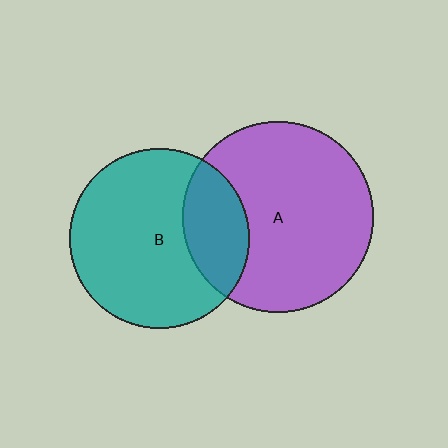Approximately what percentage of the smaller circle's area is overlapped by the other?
Approximately 25%.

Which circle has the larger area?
Circle A (purple).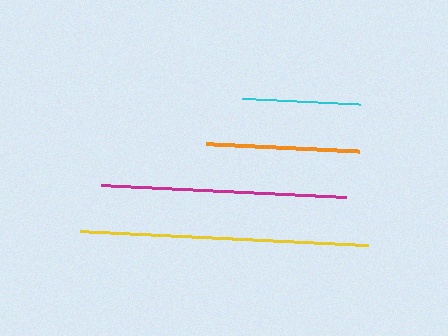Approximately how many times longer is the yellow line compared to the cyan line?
The yellow line is approximately 2.5 times the length of the cyan line.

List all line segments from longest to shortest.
From longest to shortest: yellow, magenta, orange, cyan.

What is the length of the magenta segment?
The magenta segment is approximately 246 pixels long.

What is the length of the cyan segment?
The cyan segment is approximately 118 pixels long.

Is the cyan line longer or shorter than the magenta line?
The magenta line is longer than the cyan line.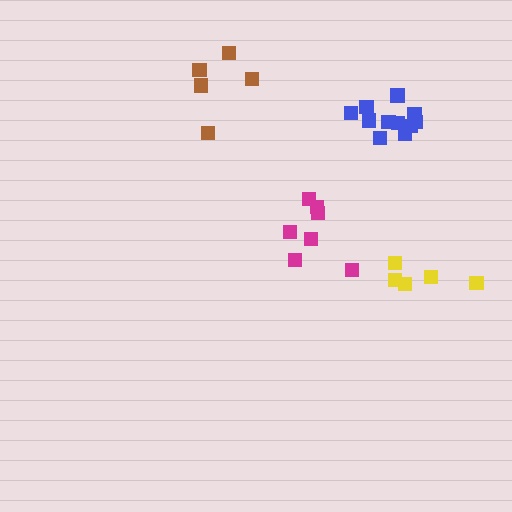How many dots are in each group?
Group 1: 5 dots, Group 2: 11 dots, Group 3: 5 dots, Group 4: 7 dots (28 total).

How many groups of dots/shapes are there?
There are 4 groups.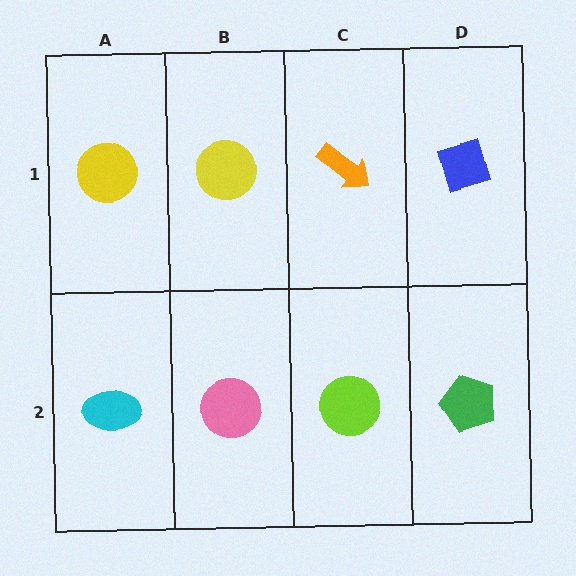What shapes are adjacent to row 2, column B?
A yellow circle (row 1, column B), a cyan ellipse (row 2, column A), a lime circle (row 2, column C).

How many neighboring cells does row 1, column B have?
3.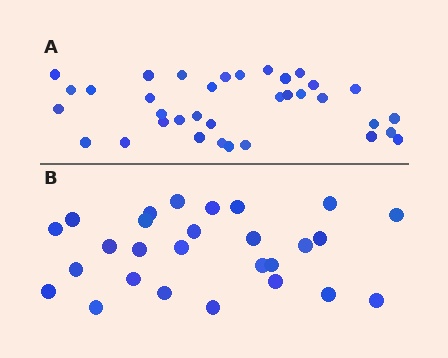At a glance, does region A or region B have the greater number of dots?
Region A (the top region) has more dots.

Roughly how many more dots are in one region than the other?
Region A has roughly 8 or so more dots than region B.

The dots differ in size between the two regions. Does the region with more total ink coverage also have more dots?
No. Region B has more total ink coverage because its dots are larger, but region A actually contains more individual dots. Total area can be misleading — the number of items is what matters here.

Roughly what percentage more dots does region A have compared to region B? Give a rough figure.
About 30% more.